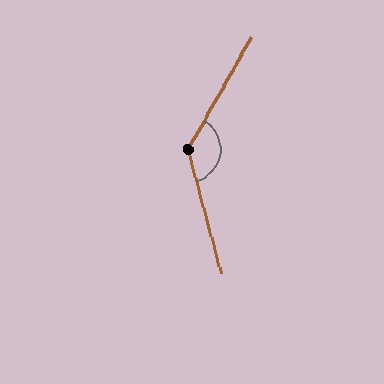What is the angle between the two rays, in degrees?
Approximately 136 degrees.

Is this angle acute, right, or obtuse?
It is obtuse.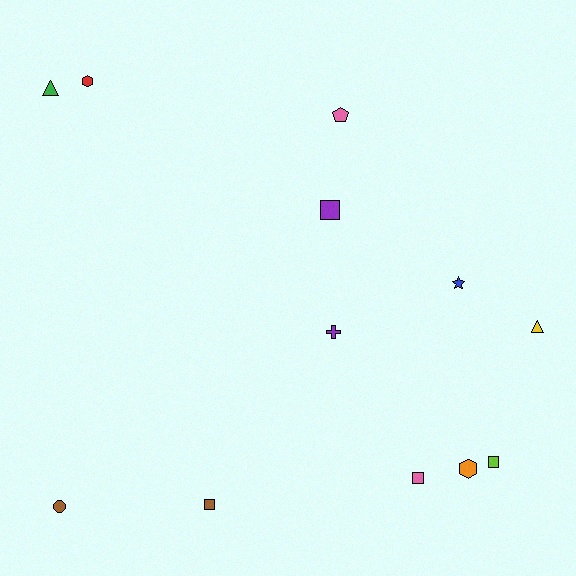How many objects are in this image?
There are 12 objects.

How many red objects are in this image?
There is 1 red object.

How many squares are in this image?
There are 4 squares.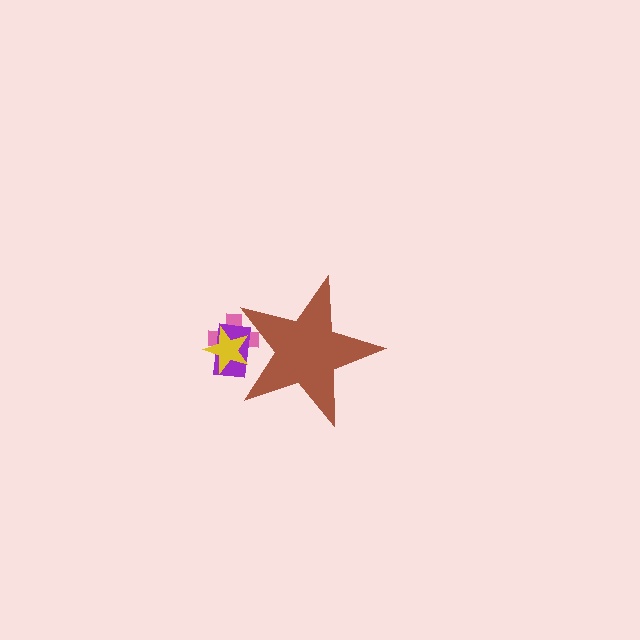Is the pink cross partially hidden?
Yes, the pink cross is partially hidden behind the brown star.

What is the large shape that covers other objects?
A brown star.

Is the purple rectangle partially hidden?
Yes, the purple rectangle is partially hidden behind the brown star.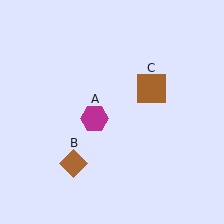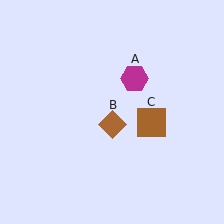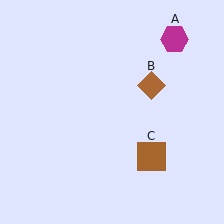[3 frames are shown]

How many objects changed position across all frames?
3 objects changed position: magenta hexagon (object A), brown diamond (object B), brown square (object C).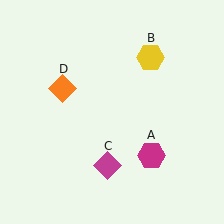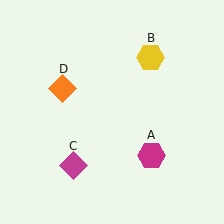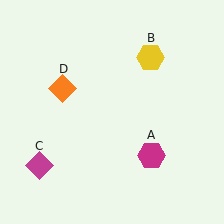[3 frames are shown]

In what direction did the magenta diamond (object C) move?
The magenta diamond (object C) moved left.